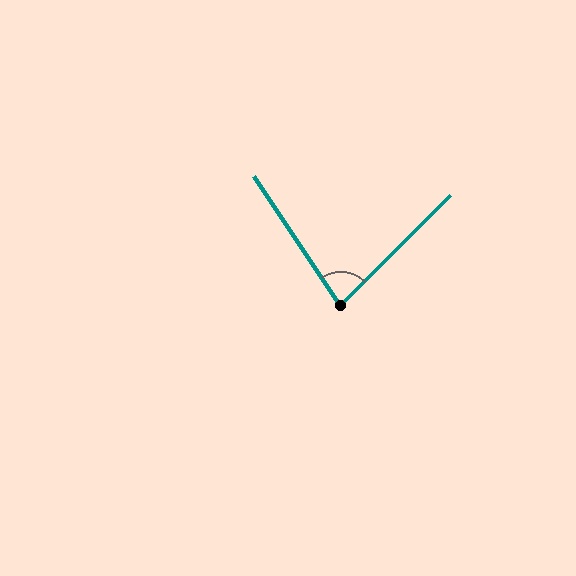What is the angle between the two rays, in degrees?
Approximately 79 degrees.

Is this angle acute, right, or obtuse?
It is acute.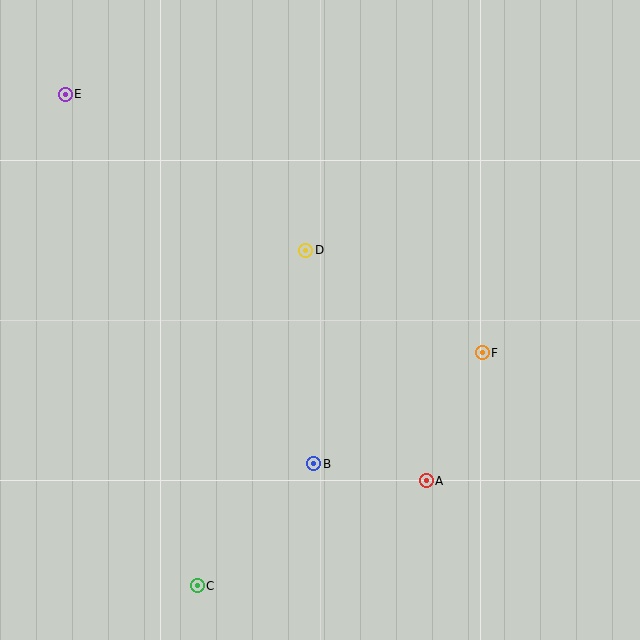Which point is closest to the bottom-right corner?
Point A is closest to the bottom-right corner.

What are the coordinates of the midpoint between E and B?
The midpoint between E and B is at (190, 279).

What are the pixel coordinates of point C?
Point C is at (197, 586).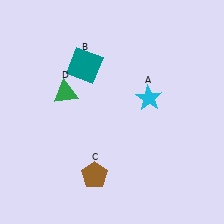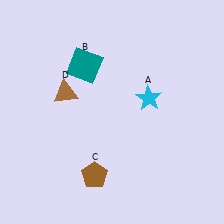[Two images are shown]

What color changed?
The triangle (D) changed from green in Image 1 to brown in Image 2.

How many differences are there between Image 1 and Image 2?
There is 1 difference between the two images.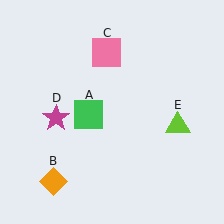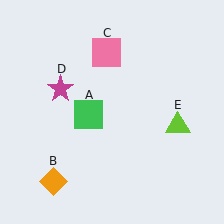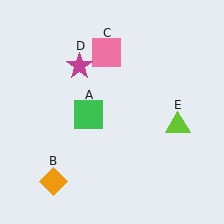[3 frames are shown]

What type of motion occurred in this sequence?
The magenta star (object D) rotated clockwise around the center of the scene.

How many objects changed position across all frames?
1 object changed position: magenta star (object D).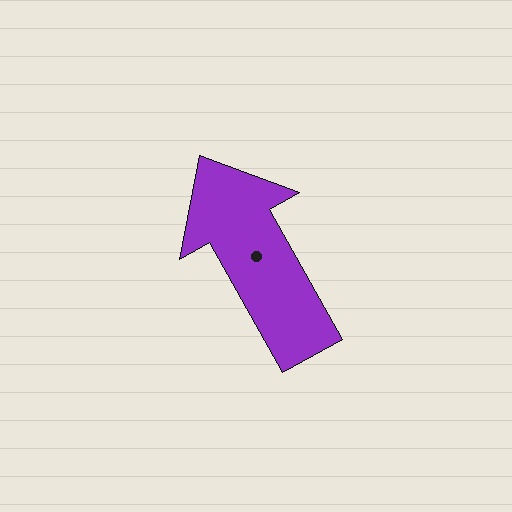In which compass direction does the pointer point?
Northwest.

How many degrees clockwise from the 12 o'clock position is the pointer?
Approximately 331 degrees.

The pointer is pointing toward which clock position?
Roughly 11 o'clock.